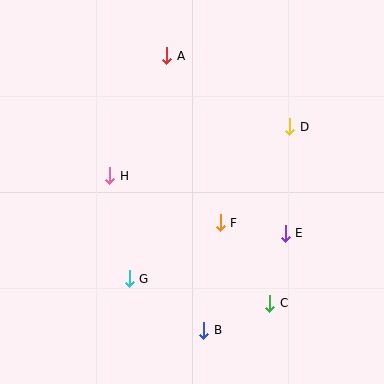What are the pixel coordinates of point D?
Point D is at (290, 127).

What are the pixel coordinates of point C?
Point C is at (270, 303).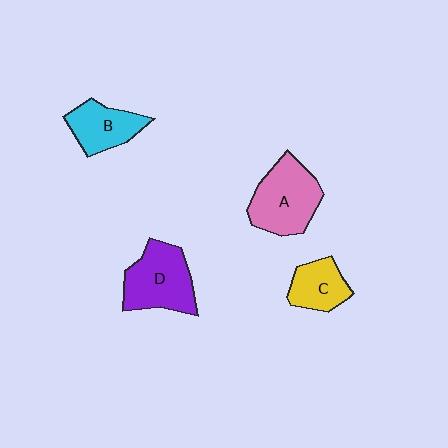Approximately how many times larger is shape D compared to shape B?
Approximately 1.4 times.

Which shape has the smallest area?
Shape C (yellow).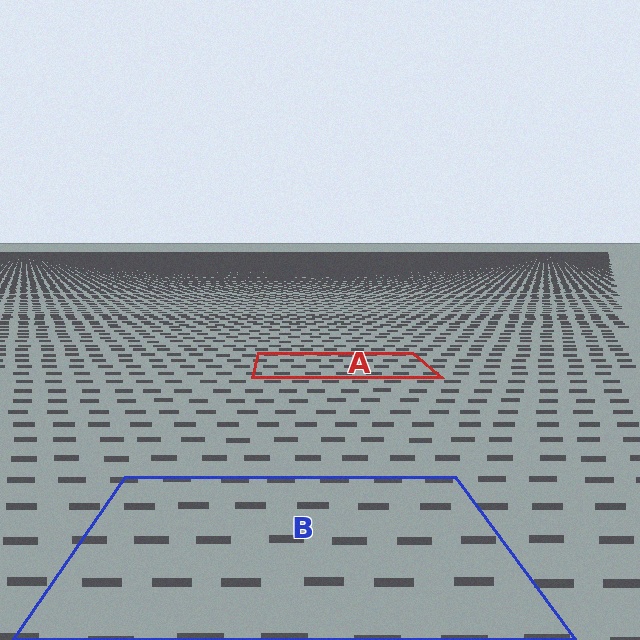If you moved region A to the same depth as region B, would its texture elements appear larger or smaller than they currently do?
They would appear larger. At a closer depth, the same texture elements are projected at a bigger on-screen size.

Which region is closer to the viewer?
Region B is closer. The texture elements there are larger and more spread out.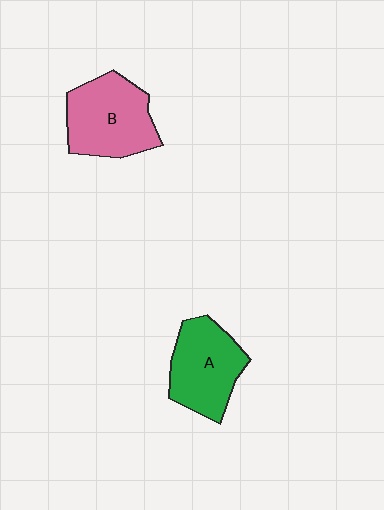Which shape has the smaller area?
Shape A (green).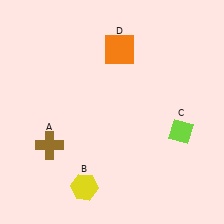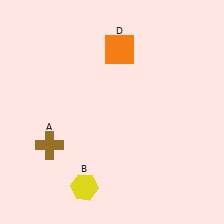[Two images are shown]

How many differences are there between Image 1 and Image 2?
There is 1 difference between the two images.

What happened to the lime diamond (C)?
The lime diamond (C) was removed in Image 2. It was in the bottom-right area of Image 1.